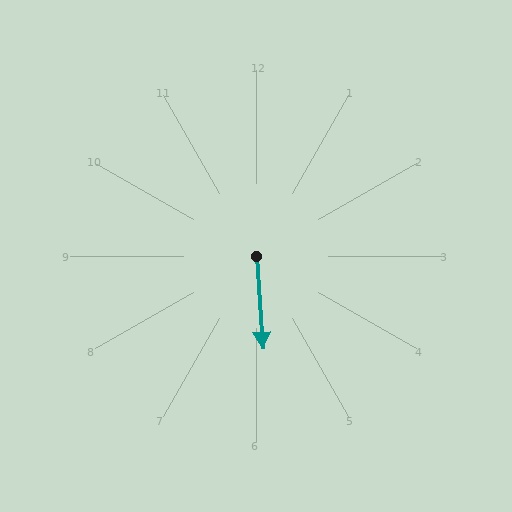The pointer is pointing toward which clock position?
Roughly 6 o'clock.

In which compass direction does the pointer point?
South.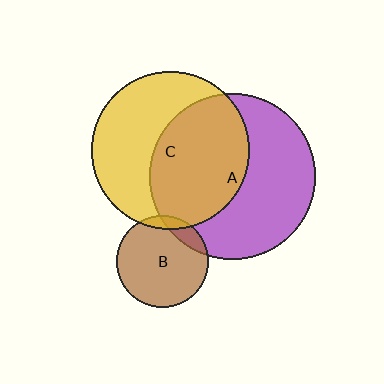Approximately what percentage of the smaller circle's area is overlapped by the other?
Approximately 10%.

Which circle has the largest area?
Circle A (purple).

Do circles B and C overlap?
Yes.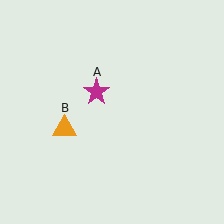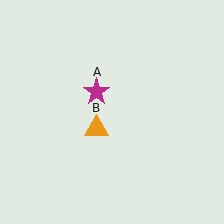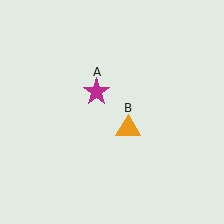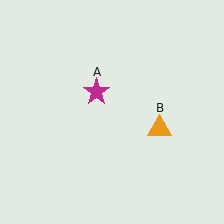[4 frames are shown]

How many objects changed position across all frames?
1 object changed position: orange triangle (object B).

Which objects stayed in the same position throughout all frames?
Magenta star (object A) remained stationary.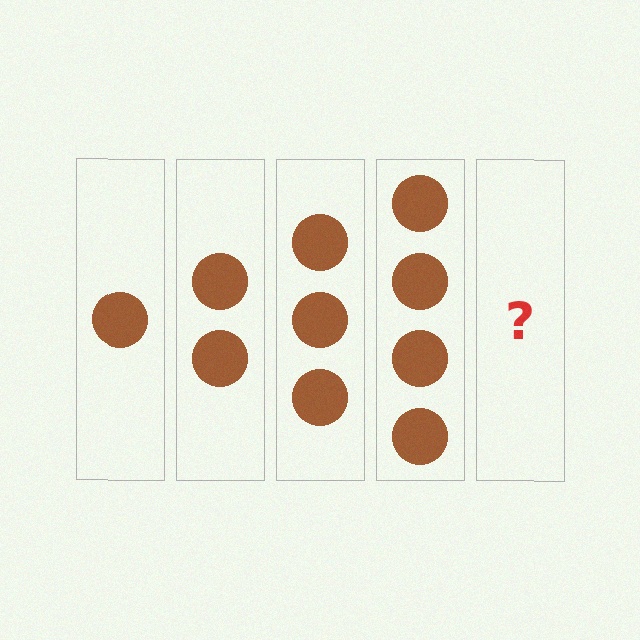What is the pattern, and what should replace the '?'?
The pattern is that each step adds one more circle. The '?' should be 5 circles.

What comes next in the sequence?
The next element should be 5 circles.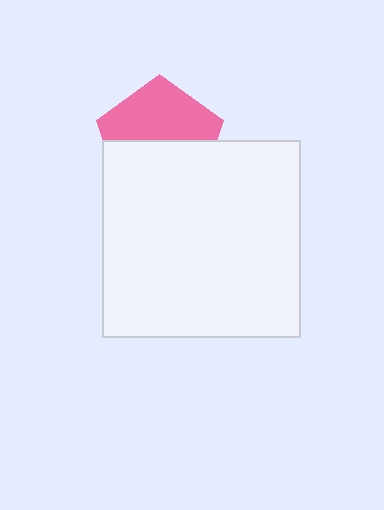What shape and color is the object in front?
The object in front is a white square.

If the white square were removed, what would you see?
You would see the complete pink pentagon.